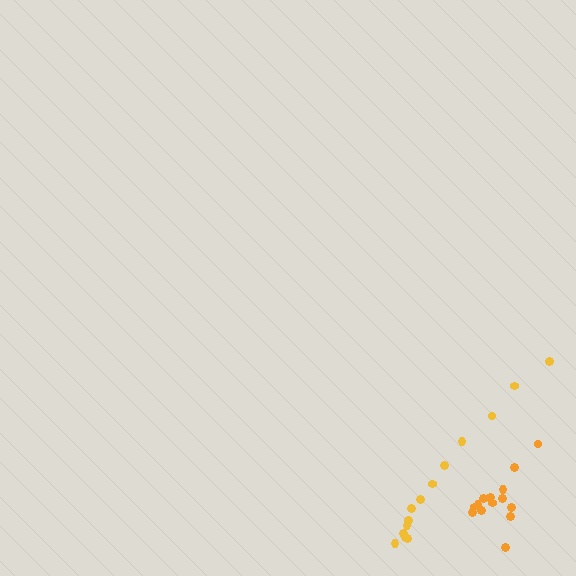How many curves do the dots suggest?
There are 2 distinct paths.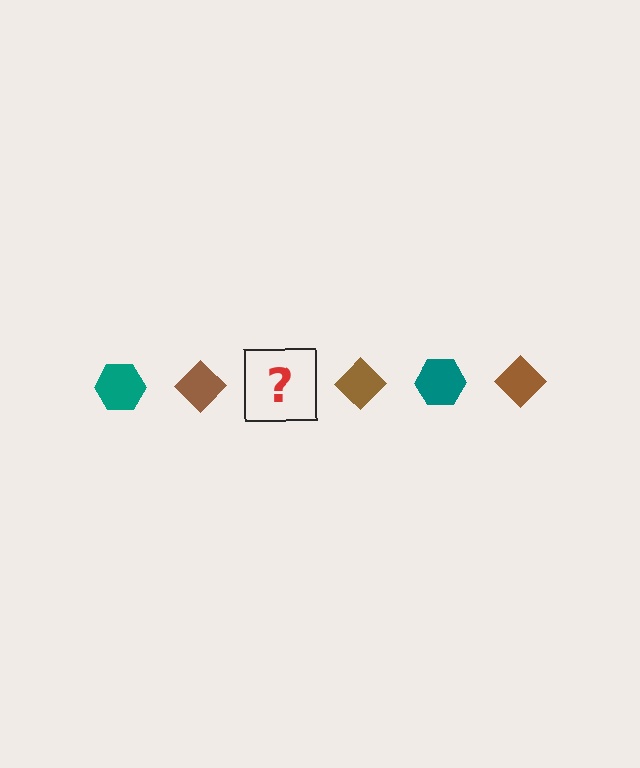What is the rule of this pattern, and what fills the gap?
The rule is that the pattern alternates between teal hexagon and brown diamond. The gap should be filled with a teal hexagon.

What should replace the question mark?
The question mark should be replaced with a teal hexagon.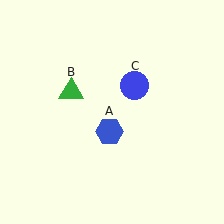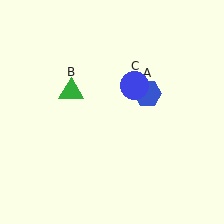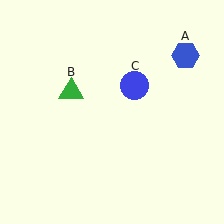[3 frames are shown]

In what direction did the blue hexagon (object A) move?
The blue hexagon (object A) moved up and to the right.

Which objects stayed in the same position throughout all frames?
Green triangle (object B) and blue circle (object C) remained stationary.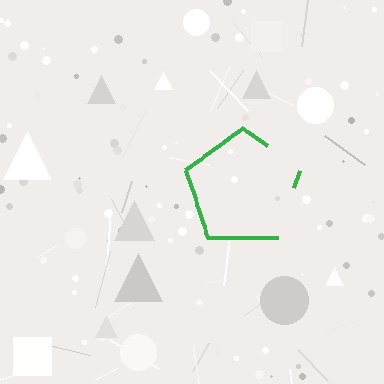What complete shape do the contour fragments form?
The contour fragments form a pentagon.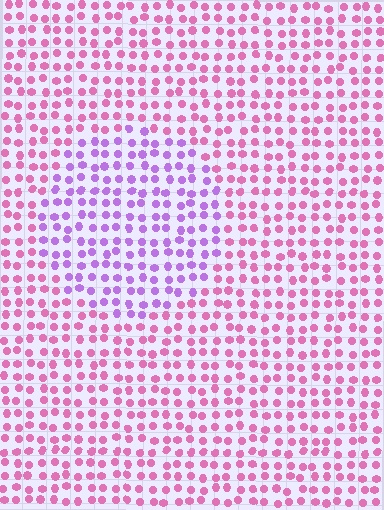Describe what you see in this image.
The image is filled with small pink elements in a uniform arrangement. A circle-shaped region is visible where the elements are tinted to a slightly different hue, forming a subtle color boundary.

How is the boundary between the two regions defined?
The boundary is defined purely by a slight shift in hue (about 44 degrees). Spacing, size, and orientation are identical on both sides.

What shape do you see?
I see a circle.